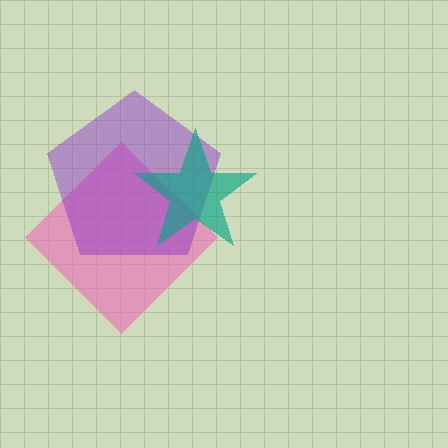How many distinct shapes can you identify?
There are 3 distinct shapes: a pink diamond, a purple pentagon, a teal star.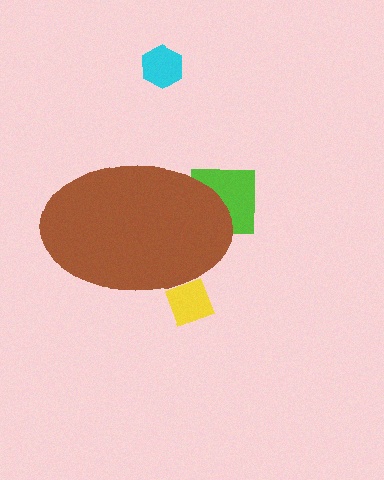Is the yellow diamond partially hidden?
Yes, the yellow diamond is partially hidden behind the brown ellipse.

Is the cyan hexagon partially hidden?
No, the cyan hexagon is fully visible.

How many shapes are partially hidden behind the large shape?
2 shapes are partially hidden.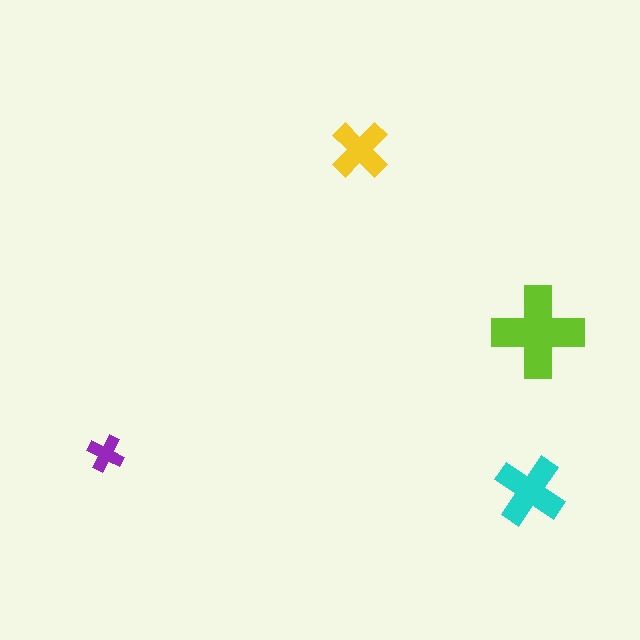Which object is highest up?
The yellow cross is topmost.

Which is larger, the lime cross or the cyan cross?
The lime one.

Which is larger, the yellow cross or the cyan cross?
The cyan one.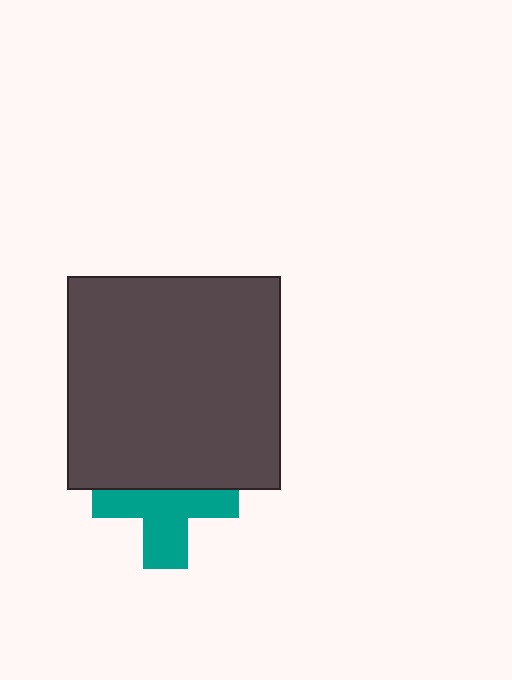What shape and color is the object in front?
The object in front is a dark gray square.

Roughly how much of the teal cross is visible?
About half of it is visible (roughly 58%).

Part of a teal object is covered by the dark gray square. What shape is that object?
It is a cross.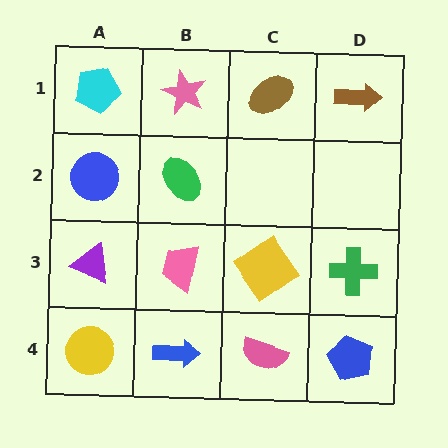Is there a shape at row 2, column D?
No, that cell is empty.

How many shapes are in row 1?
4 shapes.